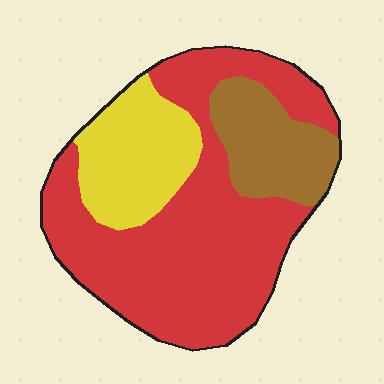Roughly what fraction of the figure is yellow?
Yellow takes up about one fifth (1/5) of the figure.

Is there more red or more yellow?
Red.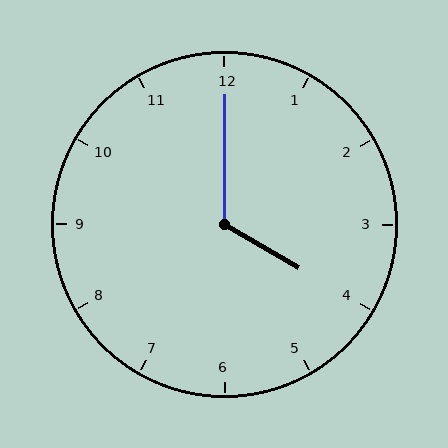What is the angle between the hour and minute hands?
Approximately 120 degrees.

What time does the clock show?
4:00.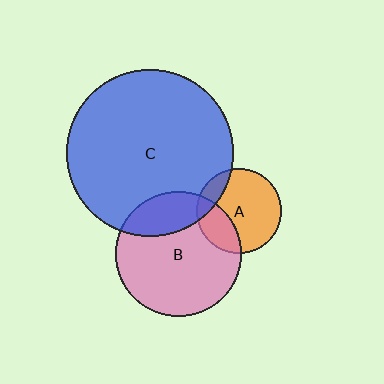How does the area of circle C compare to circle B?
Approximately 1.8 times.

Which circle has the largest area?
Circle C (blue).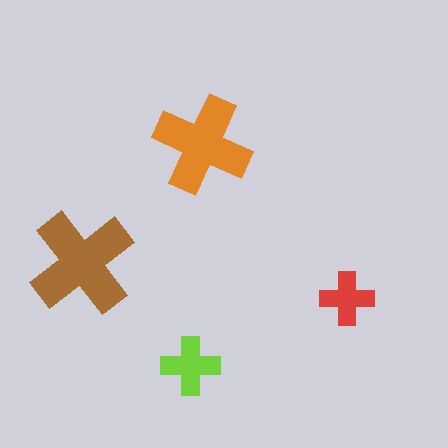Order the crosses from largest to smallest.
the brown one, the orange one, the lime one, the red one.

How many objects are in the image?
There are 4 objects in the image.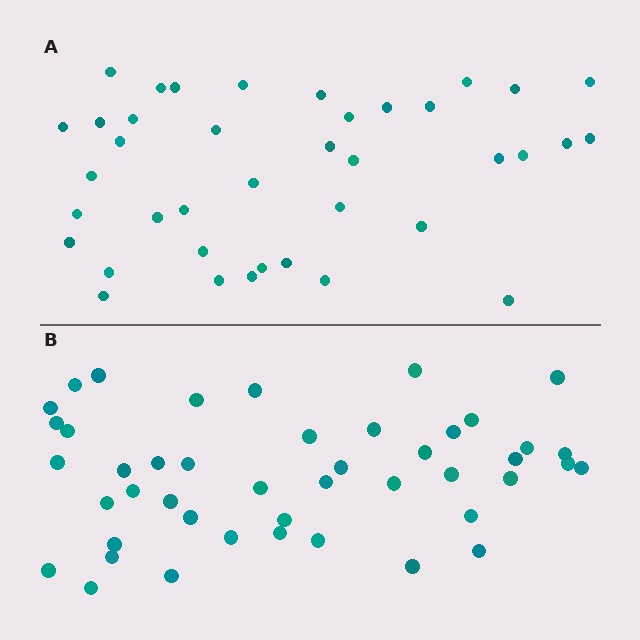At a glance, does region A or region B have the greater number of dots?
Region B (the bottom region) has more dots.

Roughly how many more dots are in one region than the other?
Region B has about 6 more dots than region A.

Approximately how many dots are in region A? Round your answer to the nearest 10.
About 40 dots. (The exact count is 39, which rounds to 40.)